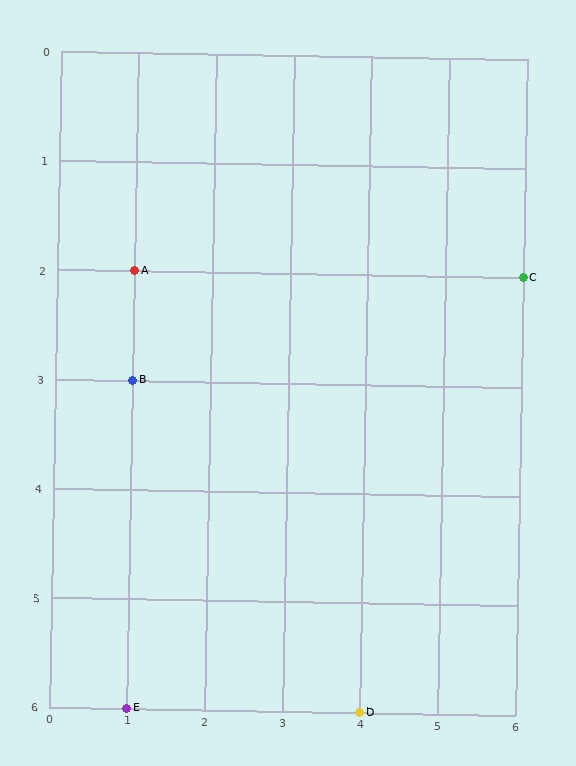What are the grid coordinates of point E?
Point E is at grid coordinates (1, 6).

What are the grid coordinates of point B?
Point B is at grid coordinates (1, 3).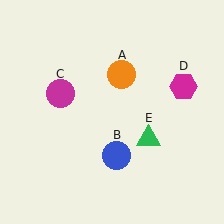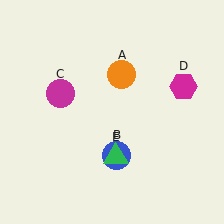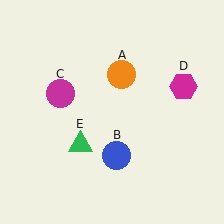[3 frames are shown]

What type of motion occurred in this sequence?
The green triangle (object E) rotated clockwise around the center of the scene.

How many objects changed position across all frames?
1 object changed position: green triangle (object E).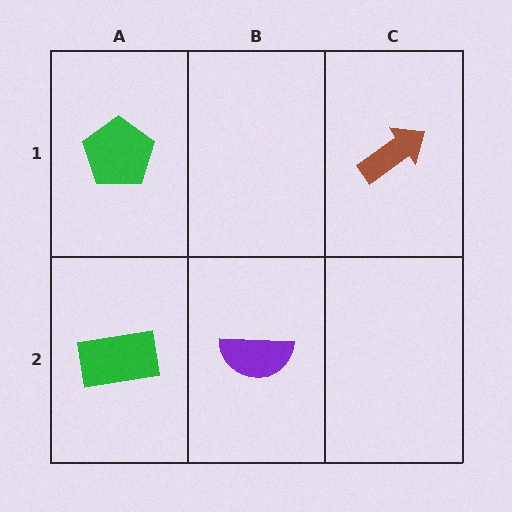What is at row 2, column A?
A green rectangle.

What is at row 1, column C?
A brown arrow.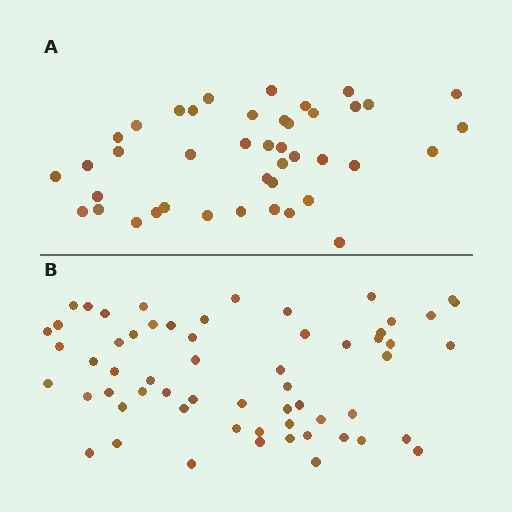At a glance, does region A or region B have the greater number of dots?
Region B (the bottom region) has more dots.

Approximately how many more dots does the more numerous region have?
Region B has approximately 20 more dots than region A.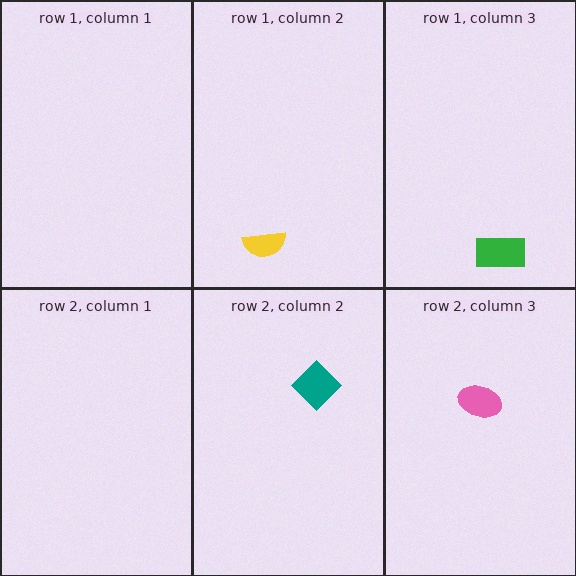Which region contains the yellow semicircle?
The row 1, column 2 region.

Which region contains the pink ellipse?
The row 2, column 3 region.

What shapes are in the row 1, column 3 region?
The green rectangle.